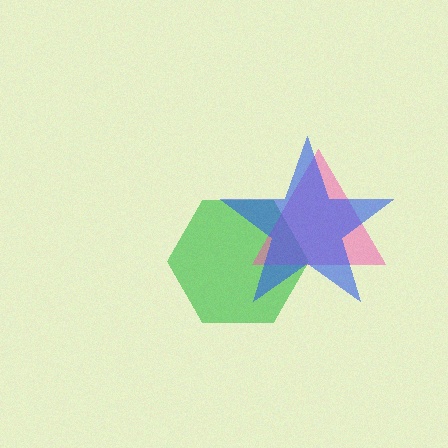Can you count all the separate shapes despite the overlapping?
Yes, there are 3 separate shapes.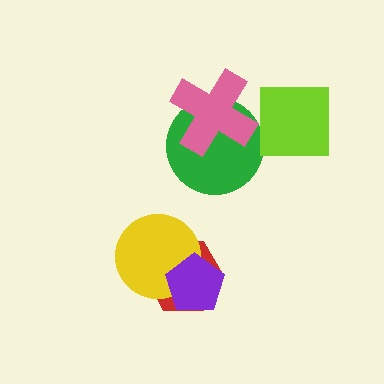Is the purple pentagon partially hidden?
No, no other shape covers it.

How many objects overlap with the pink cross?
1 object overlaps with the pink cross.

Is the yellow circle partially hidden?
Yes, it is partially covered by another shape.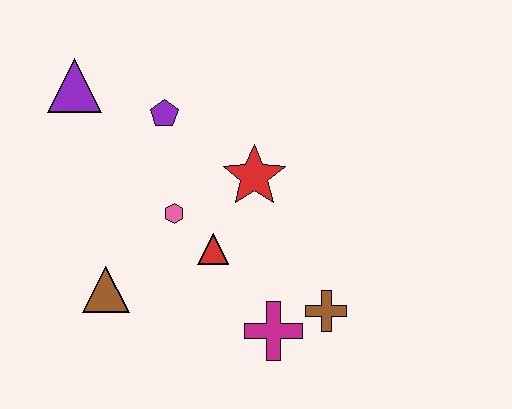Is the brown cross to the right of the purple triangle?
Yes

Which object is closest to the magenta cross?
The brown cross is closest to the magenta cross.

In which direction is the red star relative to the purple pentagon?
The red star is to the right of the purple pentagon.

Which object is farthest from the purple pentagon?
The brown cross is farthest from the purple pentagon.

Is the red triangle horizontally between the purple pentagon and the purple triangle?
No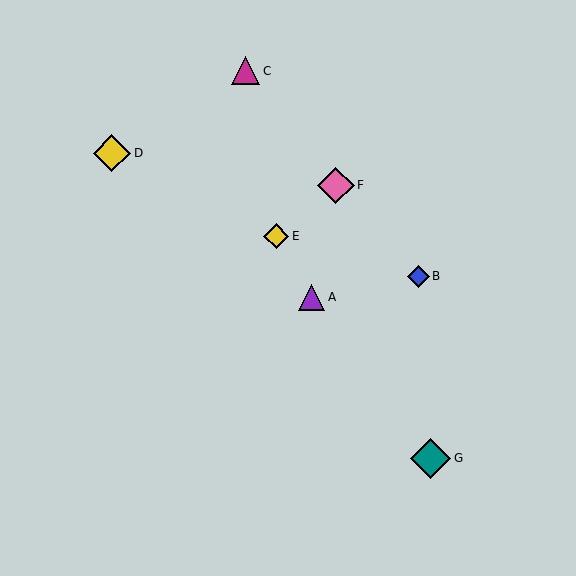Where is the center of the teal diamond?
The center of the teal diamond is at (431, 458).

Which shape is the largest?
The teal diamond (labeled G) is the largest.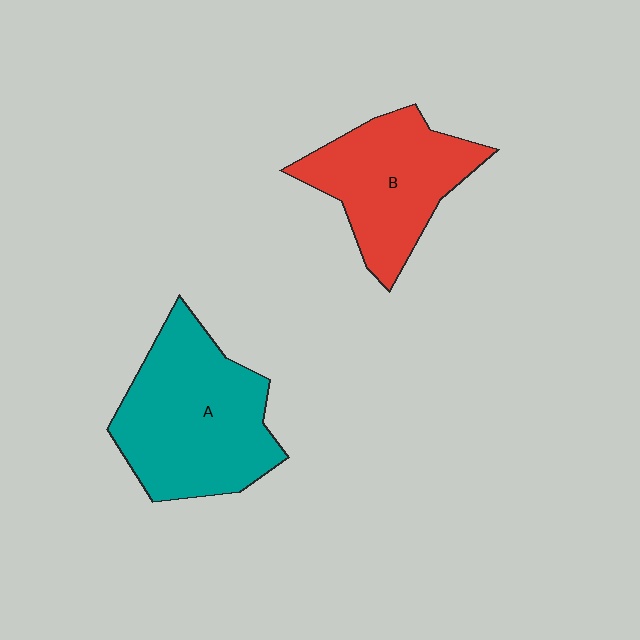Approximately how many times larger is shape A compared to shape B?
Approximately 1.3 times.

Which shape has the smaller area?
Shape B (red).